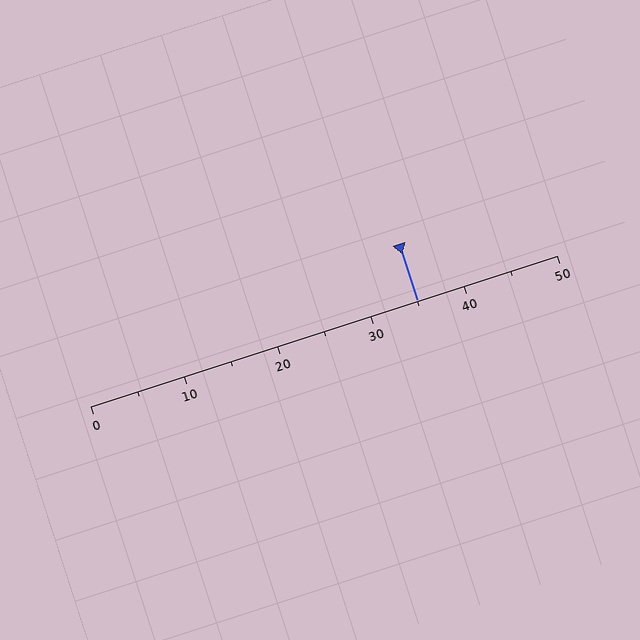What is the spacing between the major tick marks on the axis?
The major ticks are spaced 10 apart.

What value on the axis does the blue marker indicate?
The marker indicates approximately 35.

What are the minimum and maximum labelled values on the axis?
The axis runs from 0 to 50.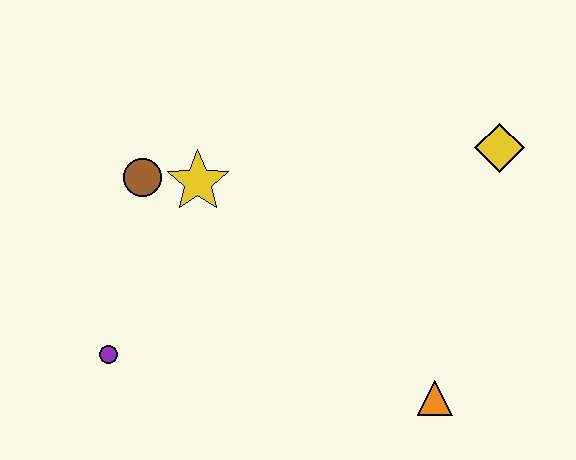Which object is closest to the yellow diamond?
The orange triangle is closest to the yellow diamond.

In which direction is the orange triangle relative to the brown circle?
The orange triangle is to the right of the brown circle.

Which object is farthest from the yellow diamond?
The purple circle is farthest from the yellow diamond.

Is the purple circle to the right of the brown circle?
No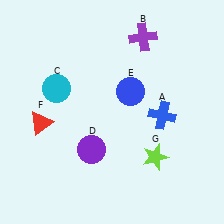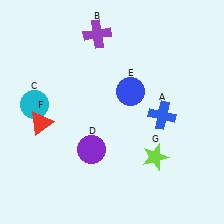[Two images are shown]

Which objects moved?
The objects that moved are: the purple cross (B), the cyan circle (C).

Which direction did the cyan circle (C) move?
The cyan circle (C) moved left.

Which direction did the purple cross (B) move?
The purple cross (B) moved left.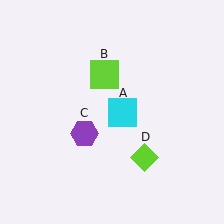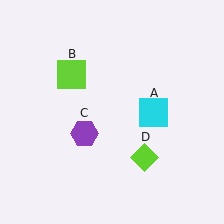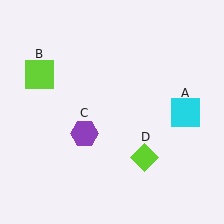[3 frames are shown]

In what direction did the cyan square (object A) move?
The cyan square (object A) moved right.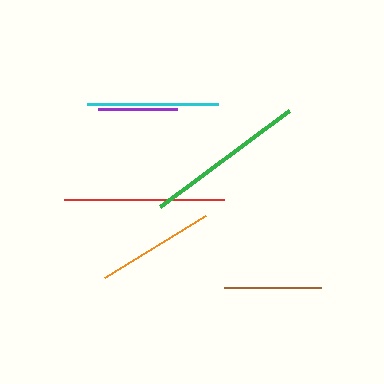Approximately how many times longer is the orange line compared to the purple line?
The orange line is approximately 1.5 times the length of the purple line.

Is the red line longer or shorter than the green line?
The red line is longer than the green line.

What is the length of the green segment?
The green segment is approximately 160 pixels long.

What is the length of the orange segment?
The orange segment is approximately 119 pixels long.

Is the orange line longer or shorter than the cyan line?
The cyan line is longer than the orange line.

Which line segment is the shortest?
The purple line is the shortest at approximately 78 pixels.